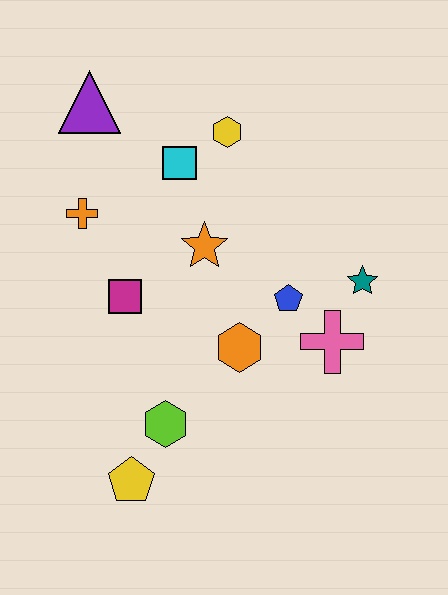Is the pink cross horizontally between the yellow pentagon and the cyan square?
No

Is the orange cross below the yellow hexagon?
Yes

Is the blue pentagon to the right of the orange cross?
Yes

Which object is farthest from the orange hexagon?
The purple triangle is farthest from the orange hexagon.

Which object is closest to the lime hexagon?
The yellow pentagon is closest to the lime hexagon.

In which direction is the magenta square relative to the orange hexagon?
The magenta square is to the left of the orange hexagon.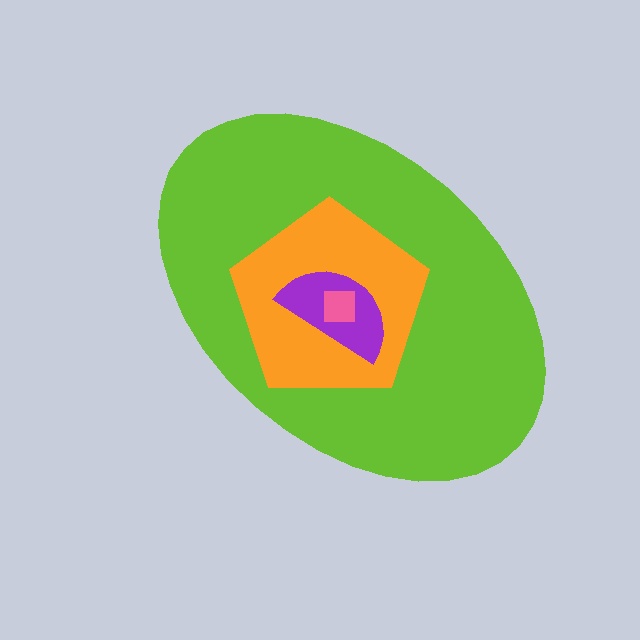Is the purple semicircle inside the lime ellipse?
Yes.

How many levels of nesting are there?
4.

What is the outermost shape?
The lime ellipse.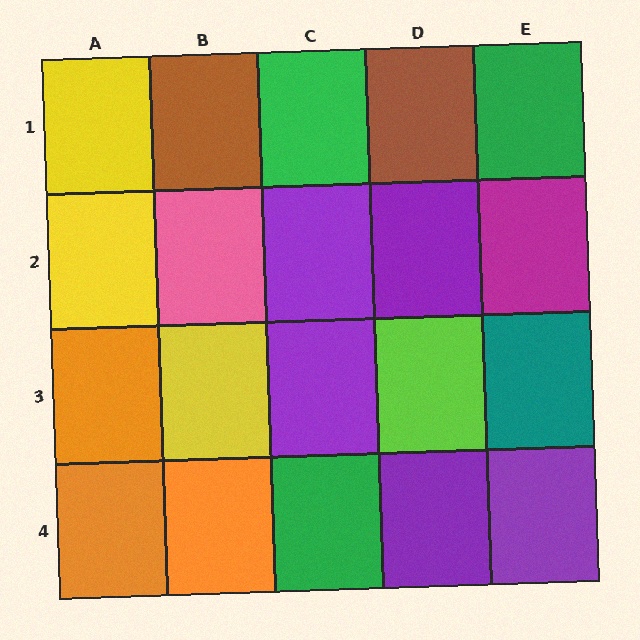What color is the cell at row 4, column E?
Purple.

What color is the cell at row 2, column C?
Purple.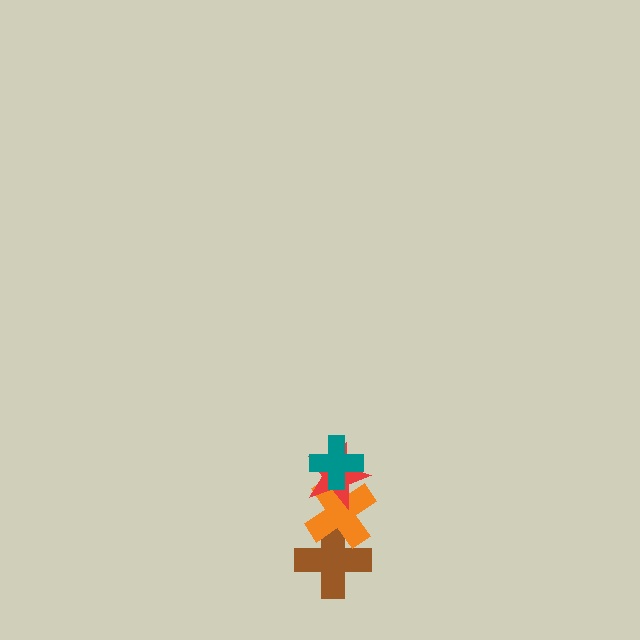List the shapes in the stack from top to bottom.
From top to bottom: the teal cross, the red star, the orange cross, the brown cross.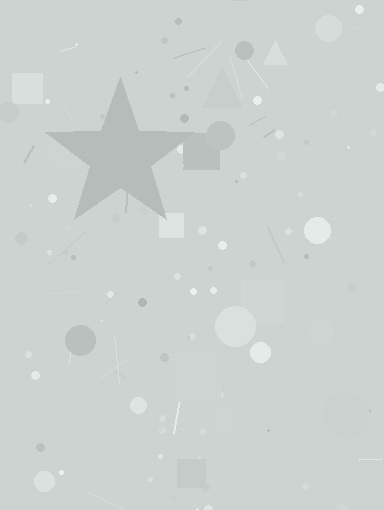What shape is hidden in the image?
A star is hidden in the image.